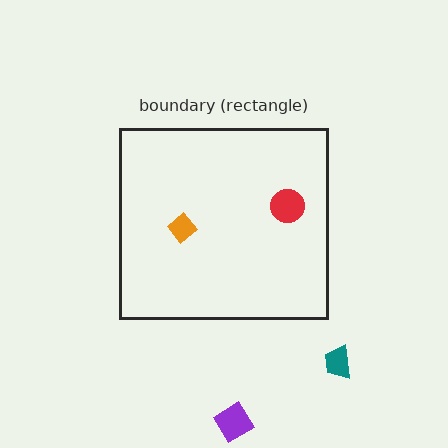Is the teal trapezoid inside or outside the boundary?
Outside.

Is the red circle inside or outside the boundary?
Inside.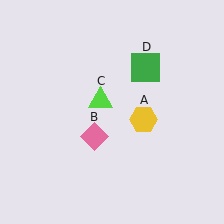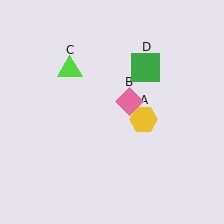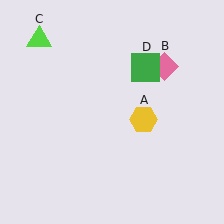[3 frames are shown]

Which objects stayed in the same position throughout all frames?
Yellow hexagon (object A) and green square (object D) remained stationary.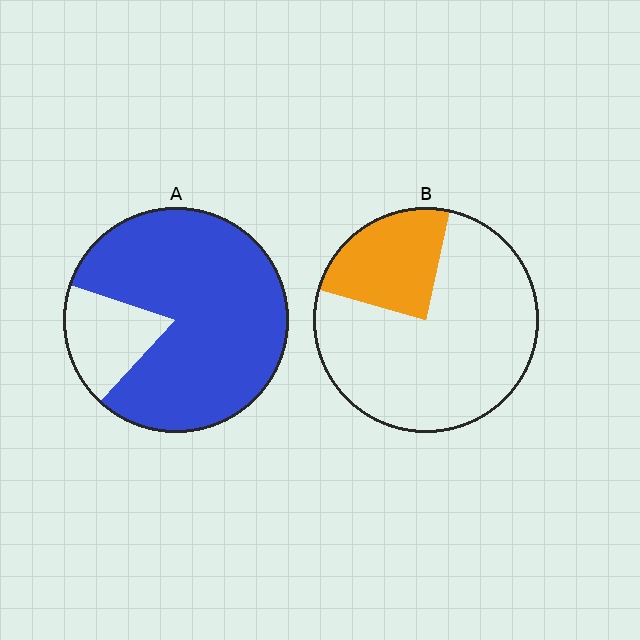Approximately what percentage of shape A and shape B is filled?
A is approximately 80% and B is approximately 25%.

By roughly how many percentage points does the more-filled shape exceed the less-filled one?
By roughly 60 percentage points (A over B).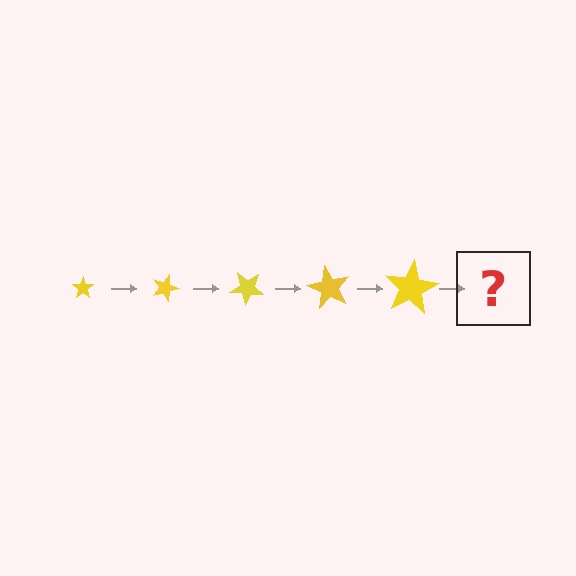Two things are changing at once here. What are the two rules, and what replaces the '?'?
The two rules are that the star grows larger each step and it rotates 20 degrees each step. The '?' should be a star, larger than the previous one and rotated 100 degrees from the start.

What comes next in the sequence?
The next element should be a star, larger than the previous one and rotated 100 degrees from the start.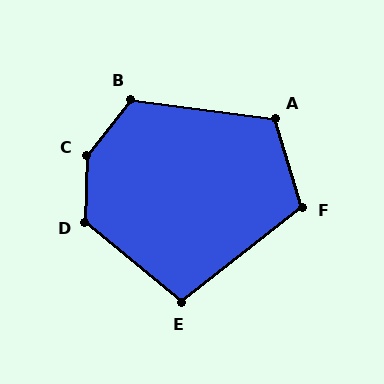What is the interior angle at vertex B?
Approximately 120 degrees (obtuse).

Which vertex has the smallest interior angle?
E, at approximately 102 degrees.